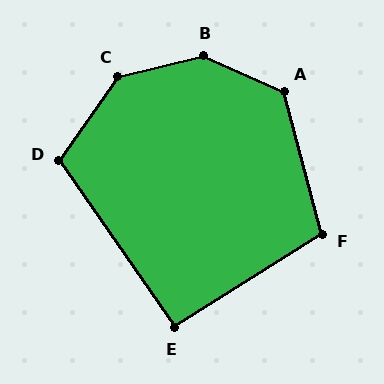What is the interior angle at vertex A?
Approximately 128 degrees (obtuse).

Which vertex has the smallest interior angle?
E, at approximately 92 degrees.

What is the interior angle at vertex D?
Approximately 110 degrees (obtuse).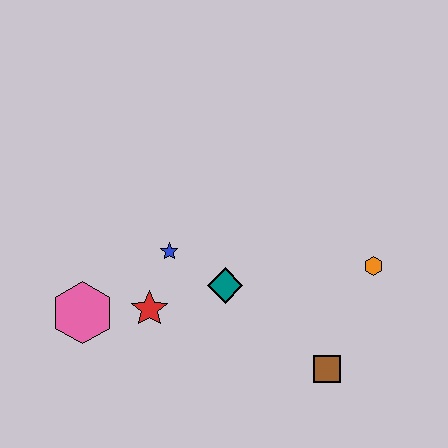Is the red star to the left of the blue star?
Yes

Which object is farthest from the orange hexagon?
The pink hexagon is farthest from the orange hexagon.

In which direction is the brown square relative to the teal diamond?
The brown square is to the right of the teal diamond.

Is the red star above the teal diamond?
No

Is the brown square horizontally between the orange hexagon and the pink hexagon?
Yes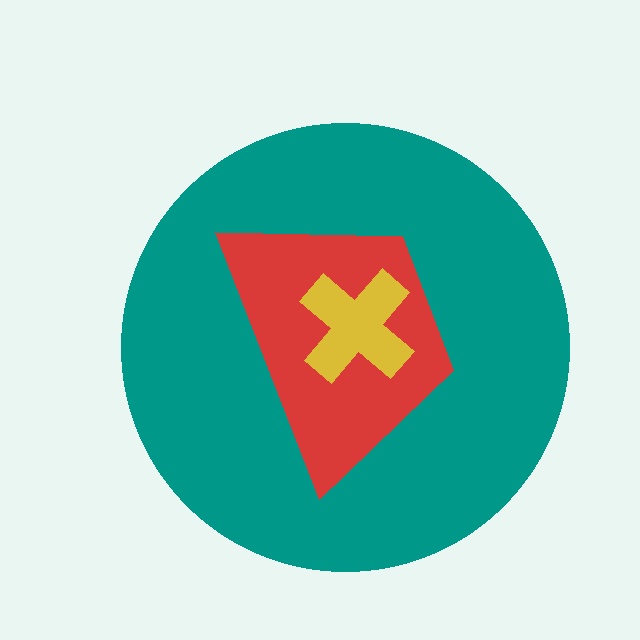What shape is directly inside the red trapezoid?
The yellow cross.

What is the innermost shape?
The yellow cross.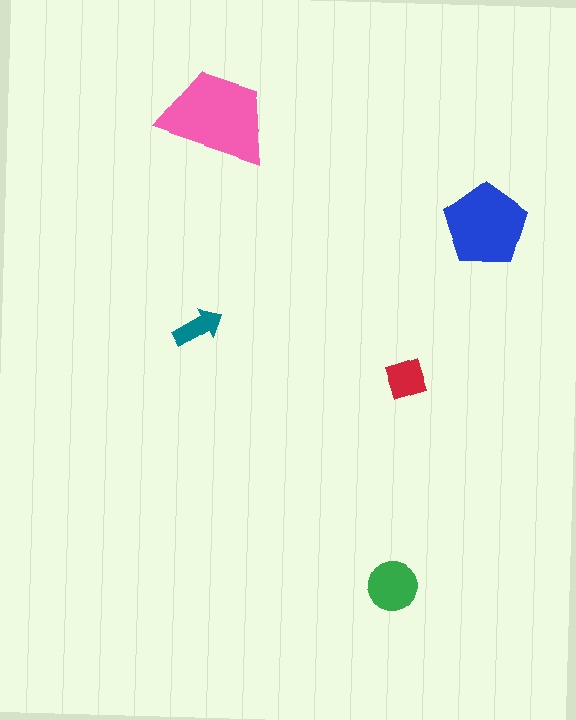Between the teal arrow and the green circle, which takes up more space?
The green circle.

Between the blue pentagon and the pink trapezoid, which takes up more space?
The pink trapezoid.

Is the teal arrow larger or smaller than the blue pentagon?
Smaller.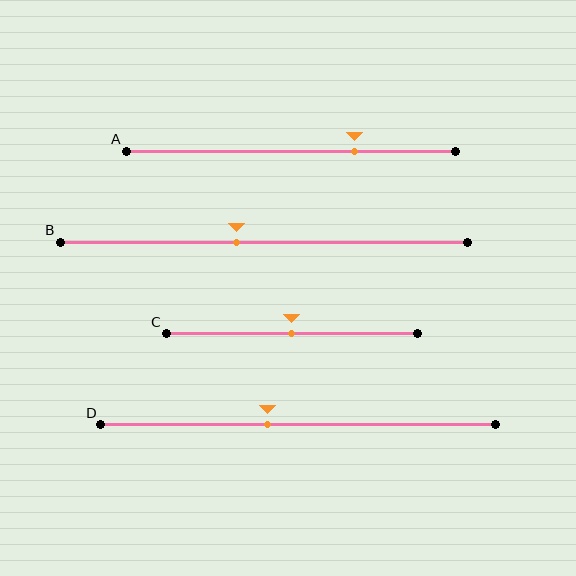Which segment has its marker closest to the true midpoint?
Segment C has its marker closest to the true midpoint.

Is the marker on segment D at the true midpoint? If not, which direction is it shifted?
No, the marker on segment D is shifted to the left by about 8% of the segment length.